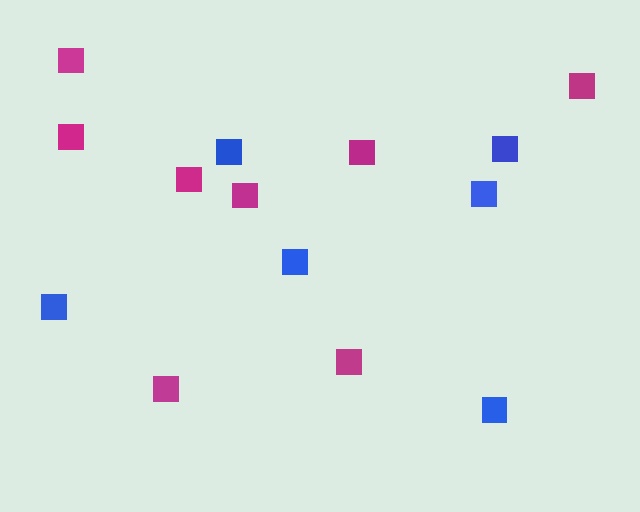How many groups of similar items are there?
There are 2 groups: one group of blue squares (6) and one group of magenta squares (8).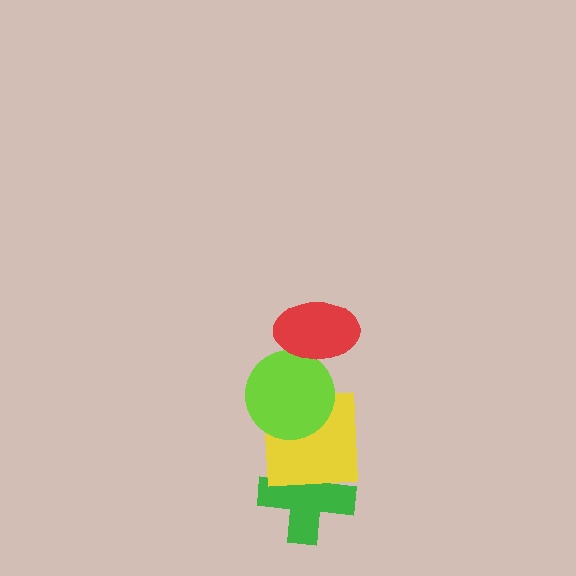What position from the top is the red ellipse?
The red ellipse is 1st from the top.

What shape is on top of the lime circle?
The red ellipse is on top of the lime circle.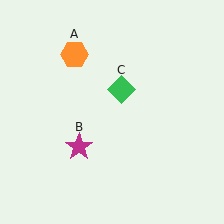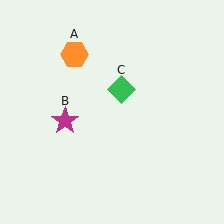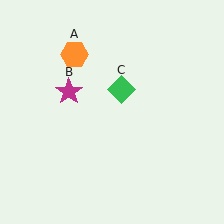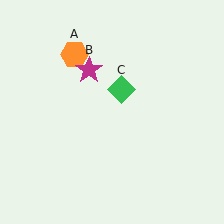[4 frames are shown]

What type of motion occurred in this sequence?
The magenta star (object B) rotated clockwise around the center of the scene.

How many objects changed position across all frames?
1 object changed position: magenta star (object B).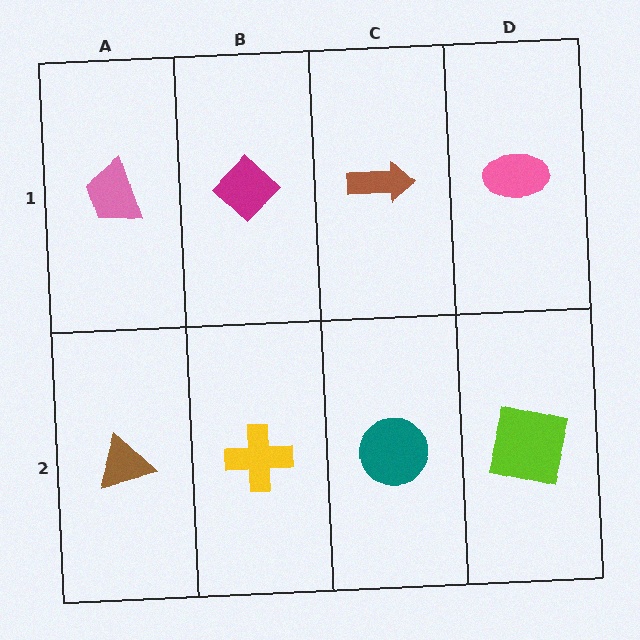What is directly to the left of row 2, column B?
A brown triangle.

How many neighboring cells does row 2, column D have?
2.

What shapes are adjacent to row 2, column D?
A pink ellipse (row 1, column D), a teal circle (row 2, column C).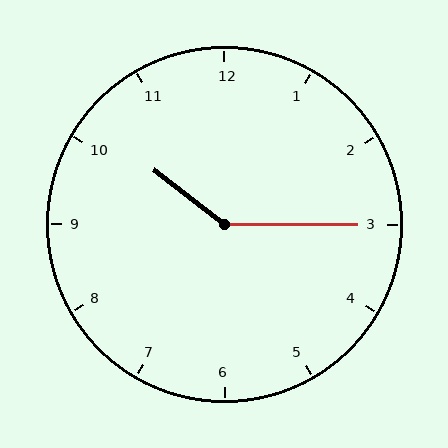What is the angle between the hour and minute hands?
Approximately 142 degrees.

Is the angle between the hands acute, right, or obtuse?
It is obtuse.